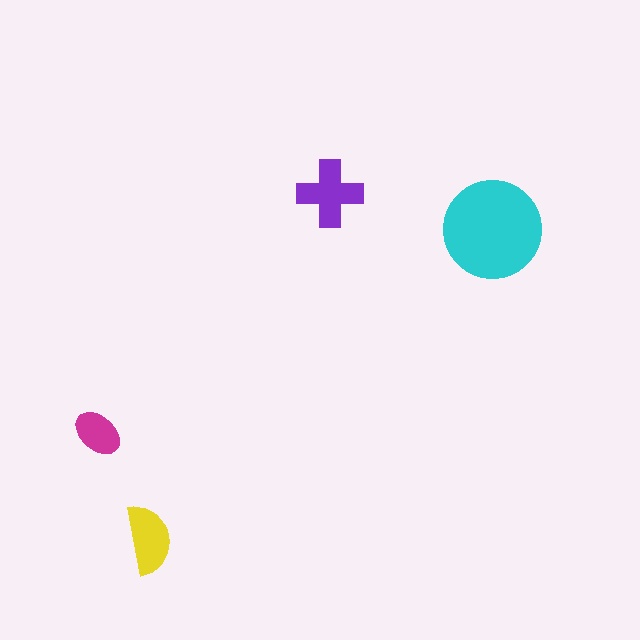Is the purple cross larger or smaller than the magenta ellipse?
Larger.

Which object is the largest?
The cyan circle.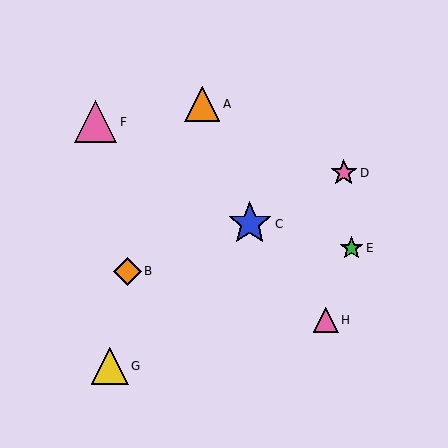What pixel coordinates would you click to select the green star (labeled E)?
Click at (351, 248) to select the green star E.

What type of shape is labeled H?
Shape H is a pink triangle.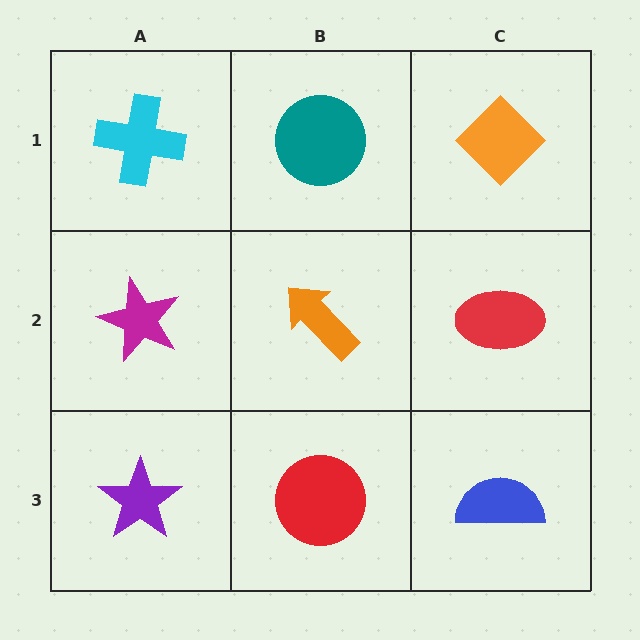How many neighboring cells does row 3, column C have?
2.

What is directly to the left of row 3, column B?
A purple star.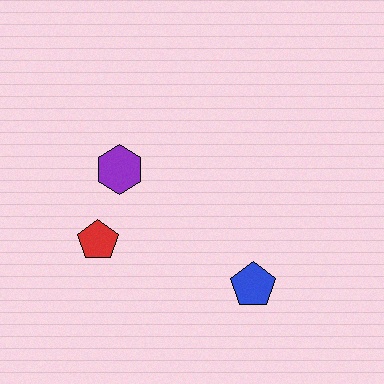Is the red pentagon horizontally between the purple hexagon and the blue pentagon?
No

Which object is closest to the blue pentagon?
The red pentagon is closest to the blue pentagon.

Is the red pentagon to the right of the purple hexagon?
No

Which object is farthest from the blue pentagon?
The purple hexagon is farthest from the blue pentagon.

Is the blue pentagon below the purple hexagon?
Yes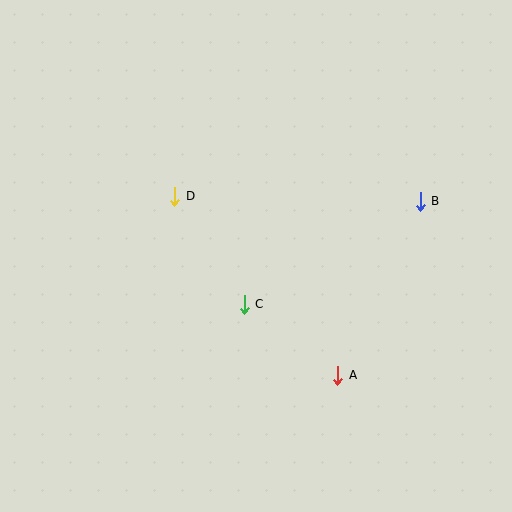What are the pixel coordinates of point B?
Point B is at (420, 201).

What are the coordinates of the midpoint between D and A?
The midpoint between D and A is at (256, 286).